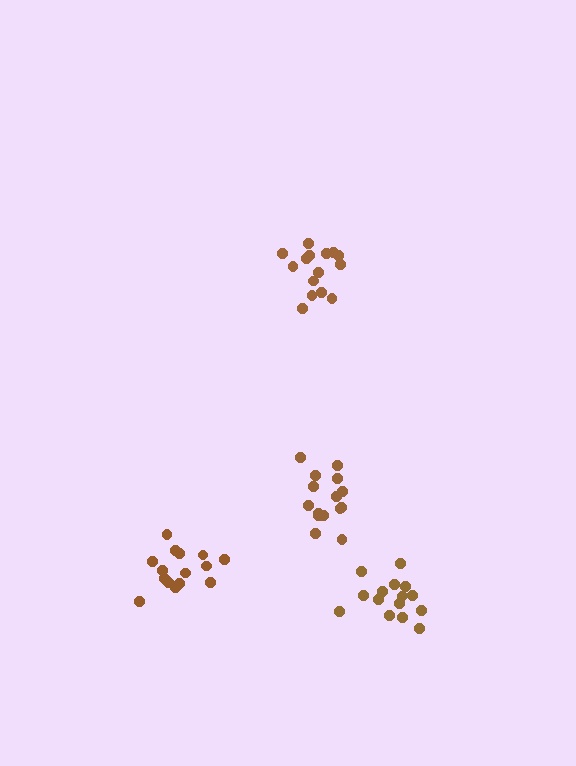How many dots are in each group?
Group 1: 15 dots, Group 2: 15 dots, Group 3: 15 dots, Group 4: 15 dots (60 total).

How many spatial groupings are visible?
There are 4 spatial groupings.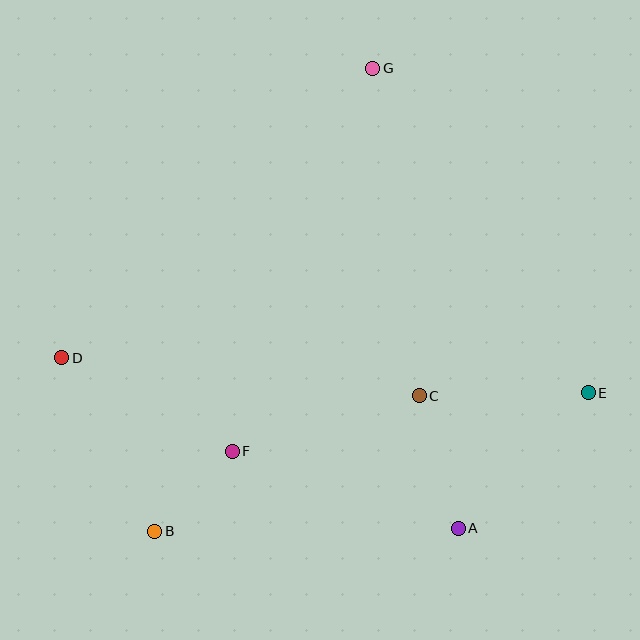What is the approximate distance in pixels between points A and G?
The distance between A and G is approximately 468 pixels.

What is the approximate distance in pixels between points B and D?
The distance between B and D is approximately 197 pixels.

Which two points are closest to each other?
Points B and F are closest to each other.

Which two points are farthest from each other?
Points D and E are farthest from each other.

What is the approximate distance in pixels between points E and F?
The distance between E and F is approximately 361 pixels.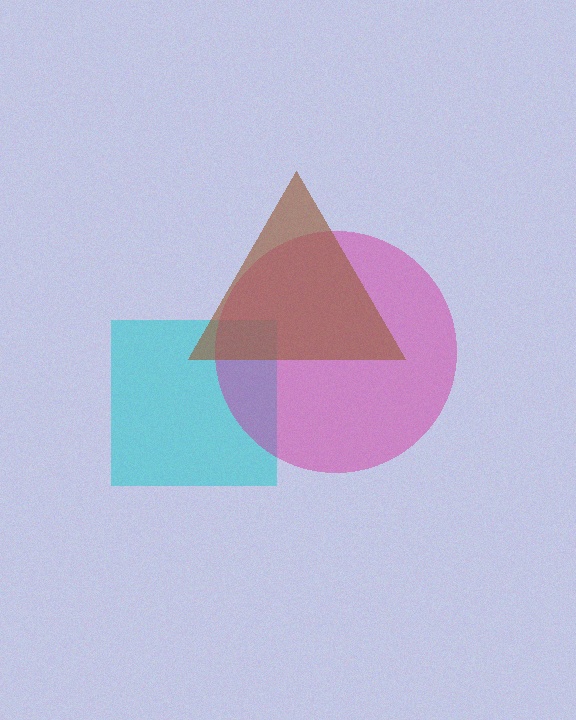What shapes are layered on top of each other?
The layered shapes are: a cyan square, a magenta circle, a brown triangle.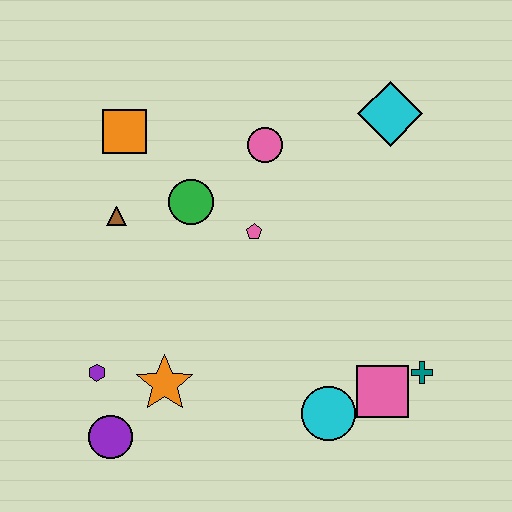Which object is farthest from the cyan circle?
The orange square is farthest from the cyan circle.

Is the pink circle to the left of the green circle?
No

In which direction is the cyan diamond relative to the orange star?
The cyan diamond is above the orange star.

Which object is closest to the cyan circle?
The pink square is closest to the cyan circle.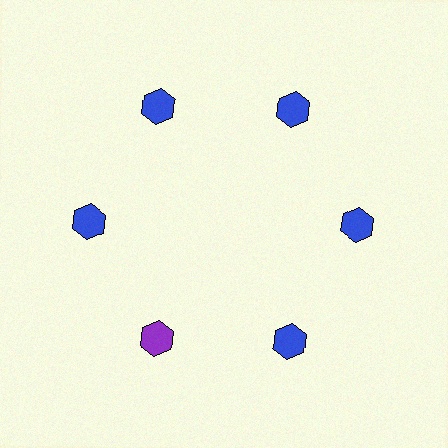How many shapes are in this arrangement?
There are 6 shapes arranged in a ring pattern.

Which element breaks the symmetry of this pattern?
The purple hexagon at roughly the 7 o'clock position breaks the symmetry. All other shapes are blue hexagons.